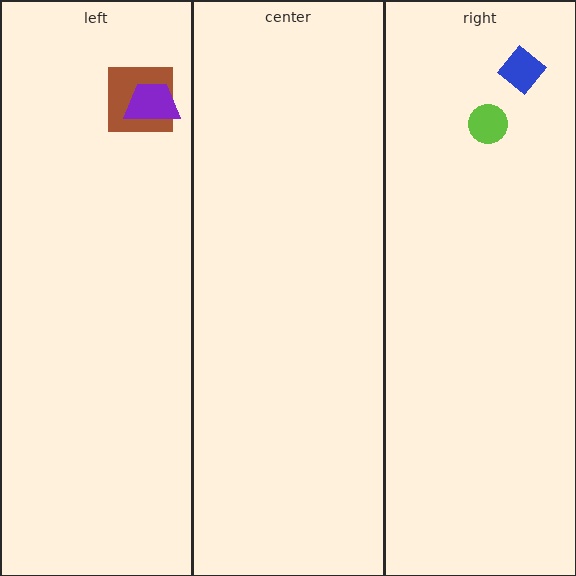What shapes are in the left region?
The brown square, the purple trapezoid.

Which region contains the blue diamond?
The right region.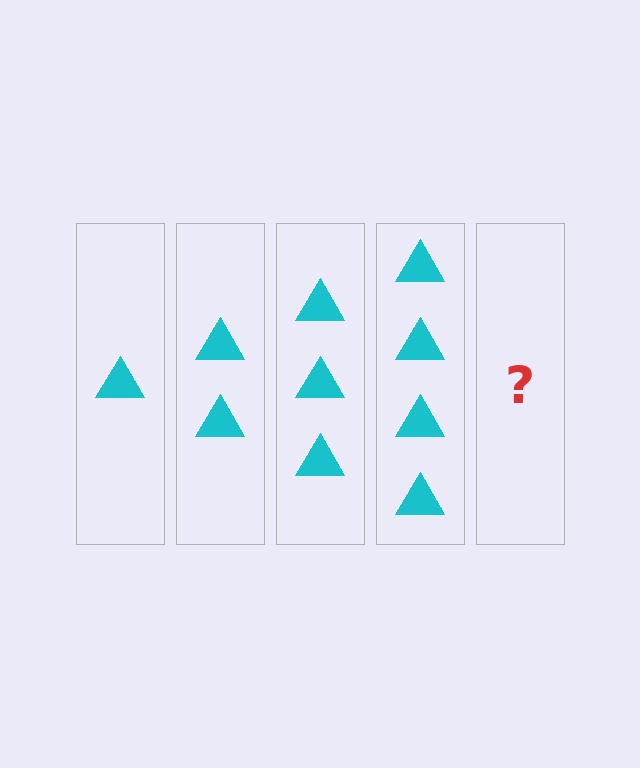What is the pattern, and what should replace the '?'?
The pattern is that each step adds one more triangle. The '?' should be 5 triangles.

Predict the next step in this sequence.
The next step is 5 triangles.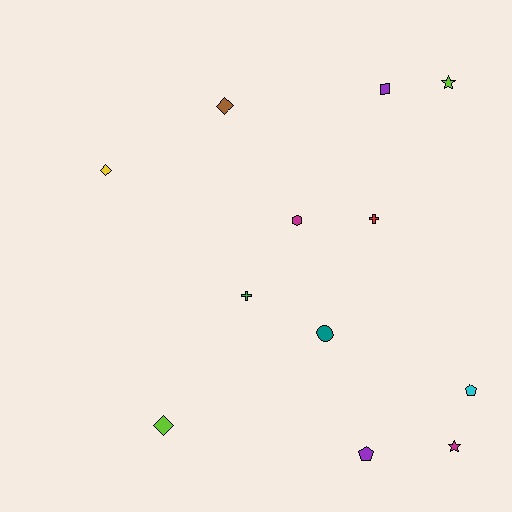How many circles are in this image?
There is 1 circle.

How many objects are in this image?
There are 12 objects.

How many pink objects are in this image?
There are no pink objects.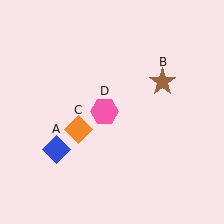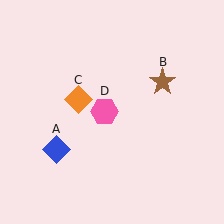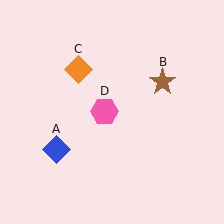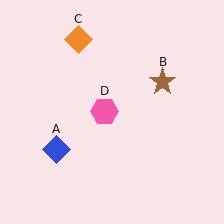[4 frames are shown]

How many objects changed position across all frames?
1 object changed position: orange diamond (object C).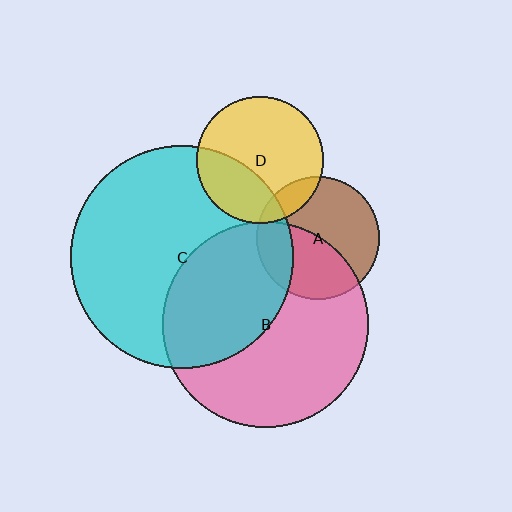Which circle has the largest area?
Circle C (cyan).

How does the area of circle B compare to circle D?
Approximately 2.6 times.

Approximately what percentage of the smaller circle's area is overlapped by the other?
Approximately 10%.